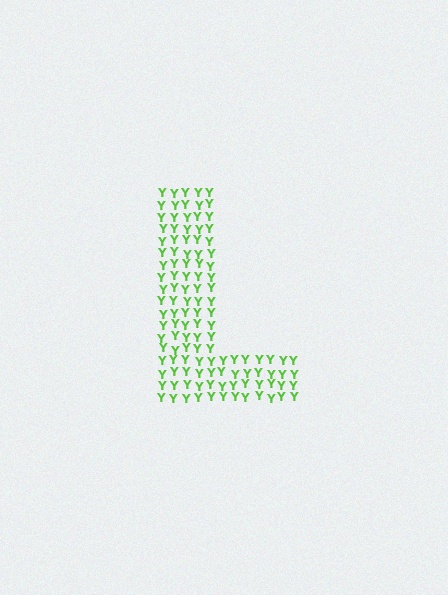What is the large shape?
The large shape is the letter L.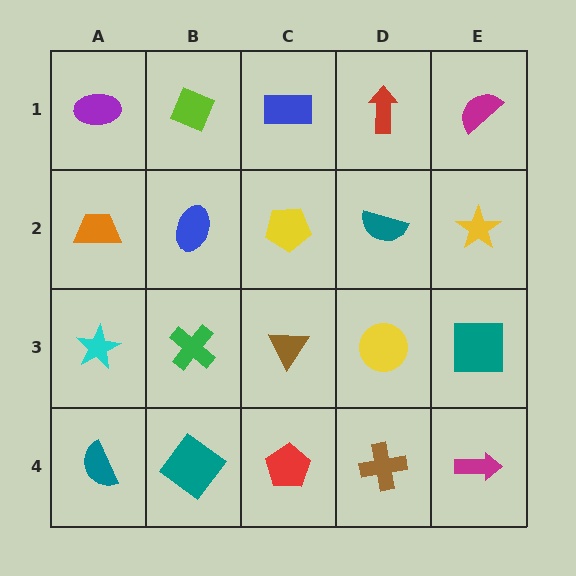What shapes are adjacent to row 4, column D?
A yellow circle (row 3, column D), a red pentagon (row 4, column C), a magenta arrow (row 4, column E).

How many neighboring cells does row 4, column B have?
3.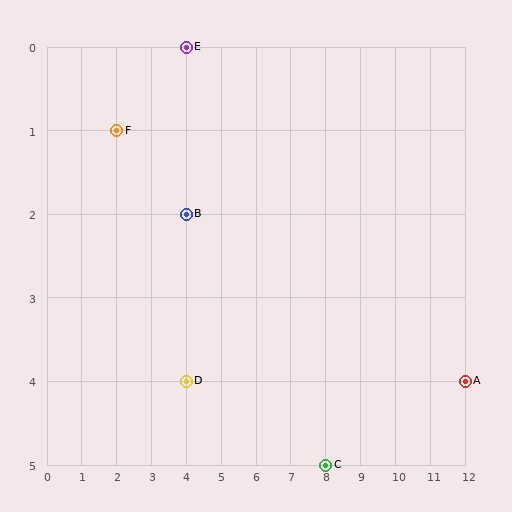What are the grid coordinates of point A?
Point A is at grid coordinates (12, 4).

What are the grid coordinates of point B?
Point B is at grid coordinates (4, 2).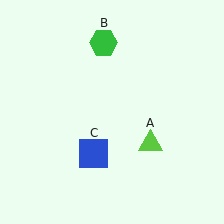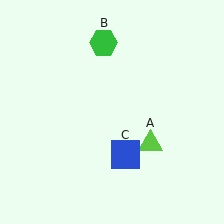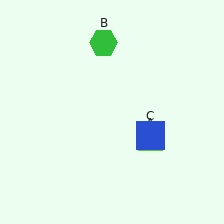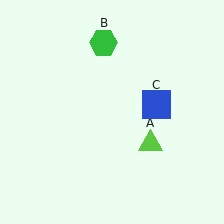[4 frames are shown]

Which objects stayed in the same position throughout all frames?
Lime triangle (object A) and green hexagon (object B) remained stationary.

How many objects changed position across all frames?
1 object changed position: blue square (object C).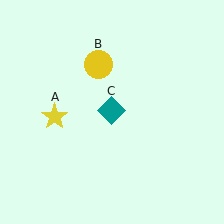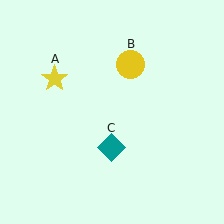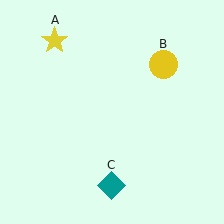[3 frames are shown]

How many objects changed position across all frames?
3 objects changed position: yellow star (object A), yellow circle (object B), teal diamond (object C).